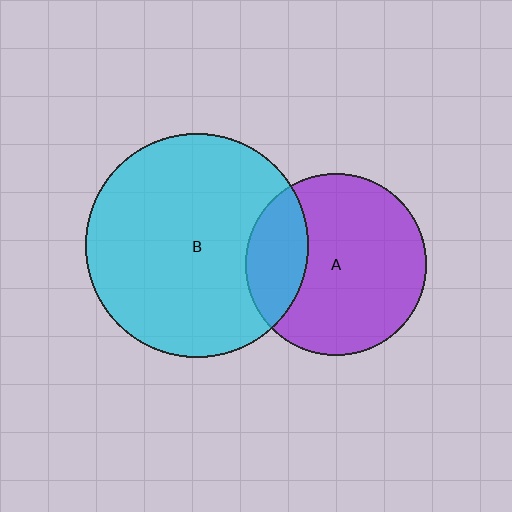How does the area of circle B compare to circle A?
Approximately 1.5 times.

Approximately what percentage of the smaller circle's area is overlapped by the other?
Approximately 25%.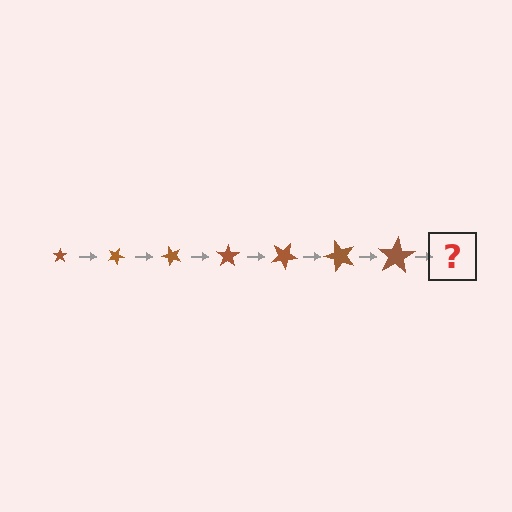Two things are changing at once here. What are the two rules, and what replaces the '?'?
The two rules are that the star grows larger each step and it rotates 25 degrees each step. The '?' should be a star, larger than the previous one and rotated 175 degrees from the start.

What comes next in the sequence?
The next element should be a star, larger than the previous one and rotated 175 degrees from the start.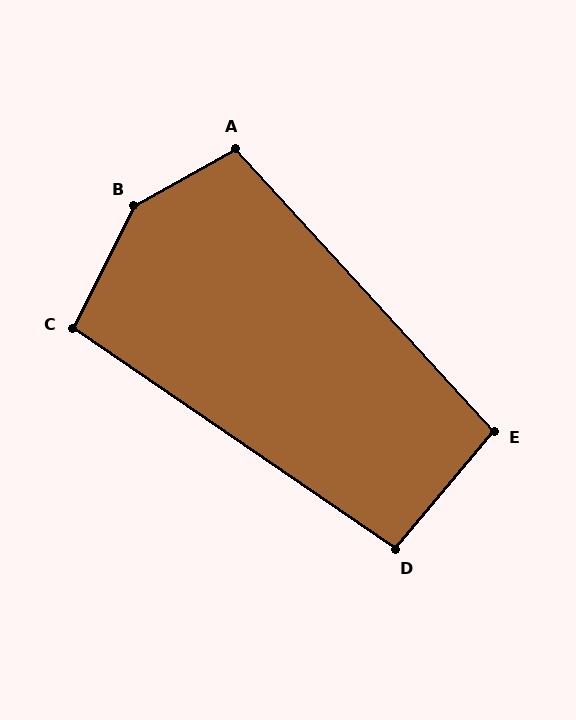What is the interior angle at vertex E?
Approximately 98 degrees (obtuse).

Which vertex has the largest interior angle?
B, at approximately 146 degrees.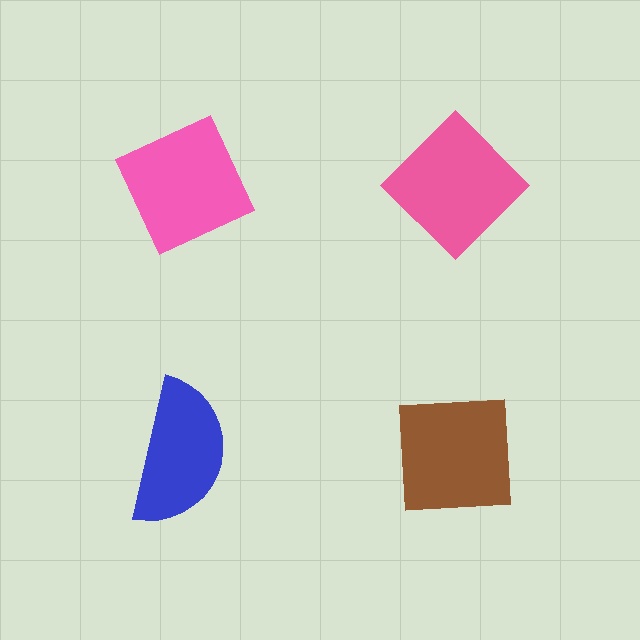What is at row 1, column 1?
A pink diamond.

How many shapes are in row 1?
2 shapes.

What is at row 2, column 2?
A brown square.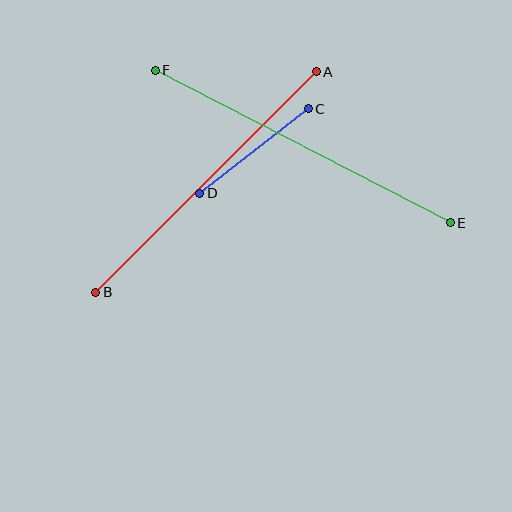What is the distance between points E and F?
The distance is approximately 332 pixels.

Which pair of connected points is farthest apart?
Points E and F are farthest apart.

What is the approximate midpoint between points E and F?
The midpoint is at approximately (303, 147) pixels.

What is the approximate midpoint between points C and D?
The midpoint is at approximately (254, 151) pixels.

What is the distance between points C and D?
The distance is approximately 137 pixels.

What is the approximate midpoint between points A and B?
The midpoint is at approximately (206, 182) pixels.